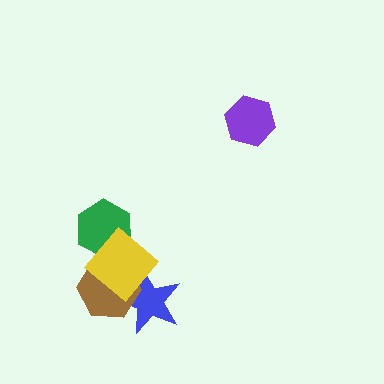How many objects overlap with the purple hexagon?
0 objects overlap with the purple hexagon.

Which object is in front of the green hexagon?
The yellow diamond is in front of the green hexagon.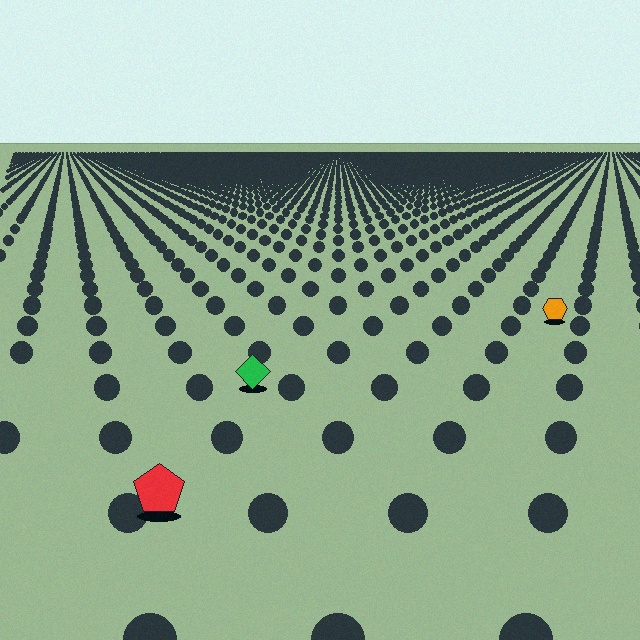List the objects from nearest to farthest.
From nearest to farthest: the red pentagon, the green diamond, the orange hexagon.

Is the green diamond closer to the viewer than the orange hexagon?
Yes. The green diamond is closer — you can tell from the texture gradient: the ground texture is coarser near it.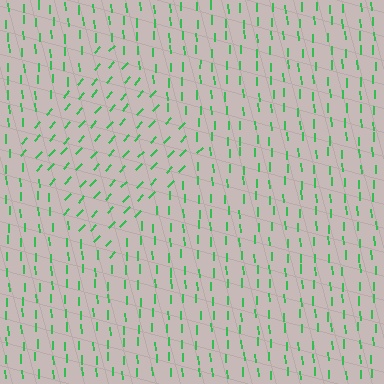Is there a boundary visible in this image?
Yes, there is a texture boundary formed by a change in line orientation.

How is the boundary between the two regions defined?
The boundary is defined purely by a change in line orientation (approximately 45 degrees difference). All lines are the same color and thickness.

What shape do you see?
I see a diamond.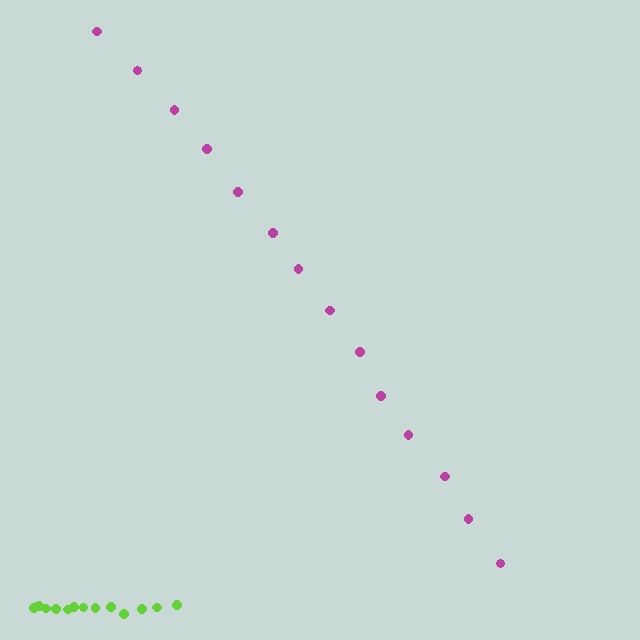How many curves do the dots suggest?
There are 2 distinct paths.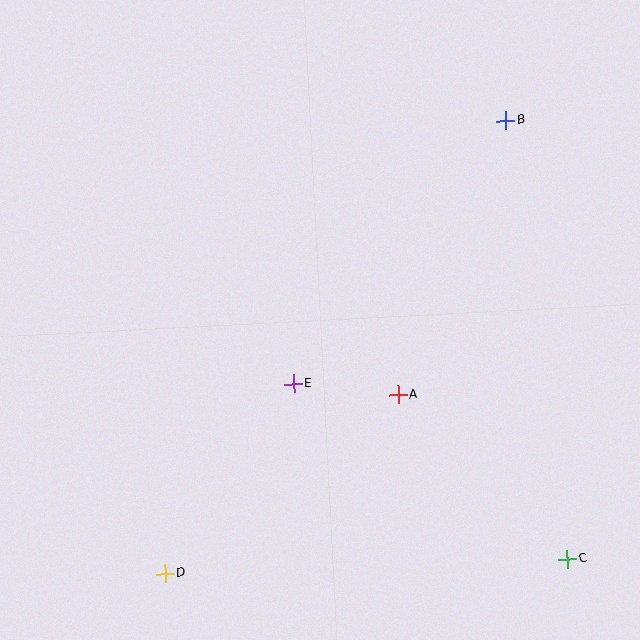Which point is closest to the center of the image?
Point E at (293, 384) is closest to the center.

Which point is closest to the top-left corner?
Point E is closest to the top-left corner.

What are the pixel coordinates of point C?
Point C is at (567, 559).